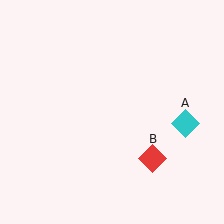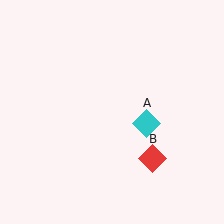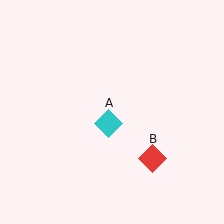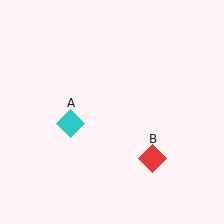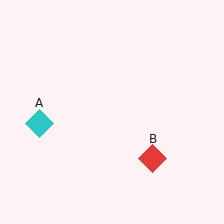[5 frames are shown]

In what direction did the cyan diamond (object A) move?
The cyan diamond (object A) moved left.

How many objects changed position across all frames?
1 object changed position: cyan diamond (object A).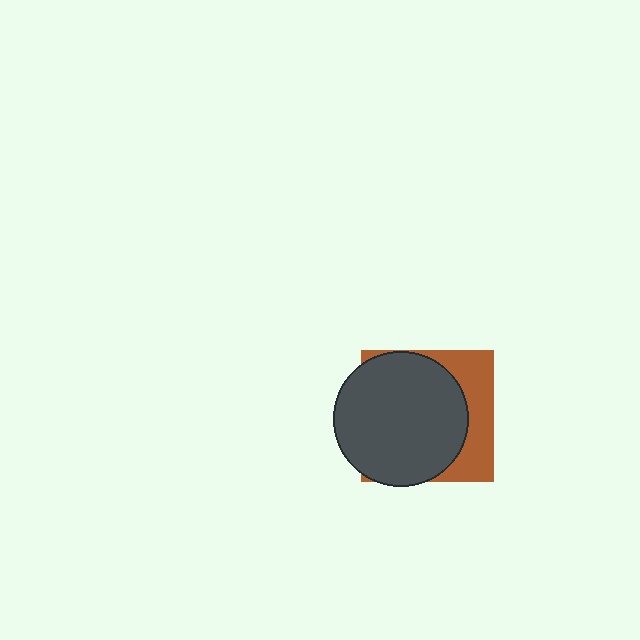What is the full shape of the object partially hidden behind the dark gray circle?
The partially hidden object is a brown square.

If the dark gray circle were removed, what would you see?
You would see the complete brown square.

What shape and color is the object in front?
The object in front is a dark gray circle.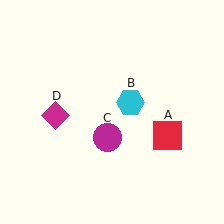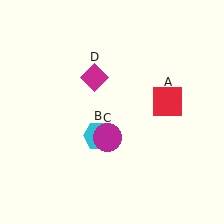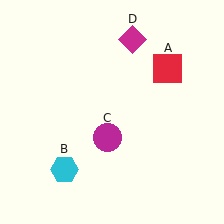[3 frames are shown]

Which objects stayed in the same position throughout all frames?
Magenta circle (object C) remained stationary.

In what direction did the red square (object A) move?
The red square (object A) moved up.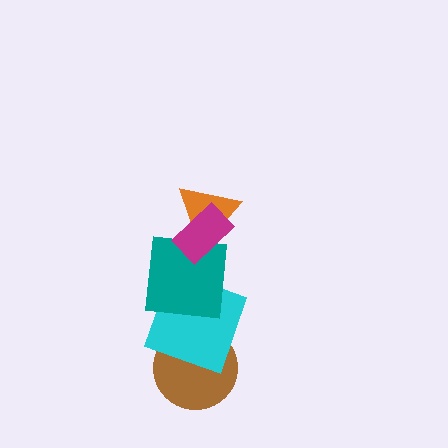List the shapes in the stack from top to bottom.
From top to bottom: the magenta rectangle, the orange triangle, the teal square, the cyan square, the brown circle.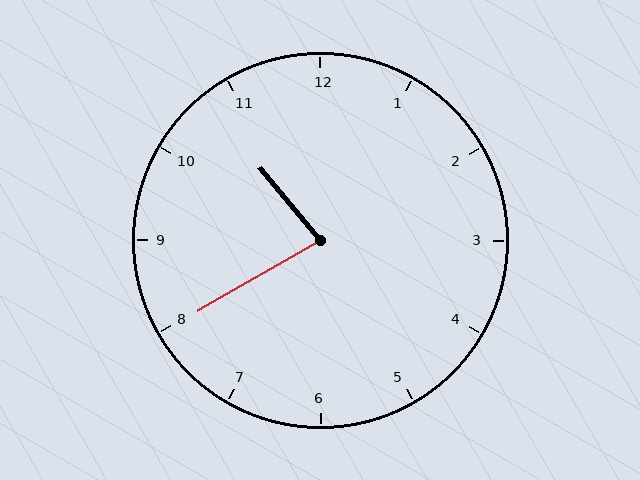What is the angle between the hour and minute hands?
Approximately 80 degrees.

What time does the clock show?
10:40.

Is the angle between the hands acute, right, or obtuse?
It is acute.